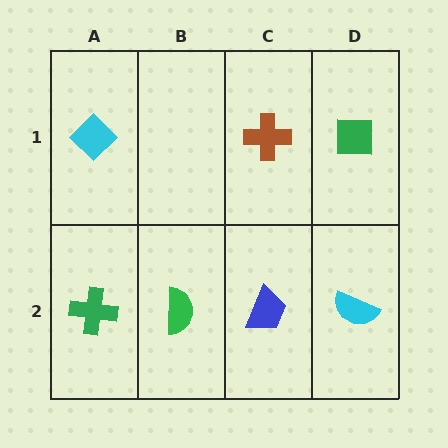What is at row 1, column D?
A green square.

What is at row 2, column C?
A blue trapezoid.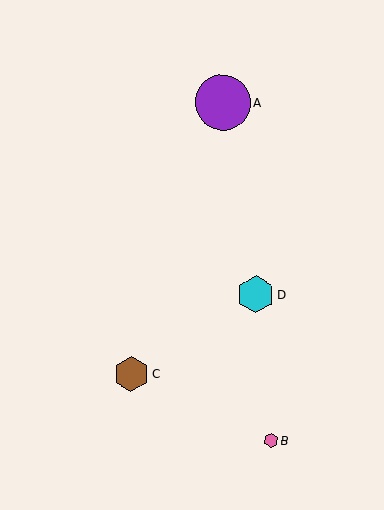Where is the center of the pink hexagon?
The center of the pink hexagon is at (271, 440).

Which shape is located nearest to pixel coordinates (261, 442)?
The pink hexagon (labeled B) at (271, 440) is nearest to that location.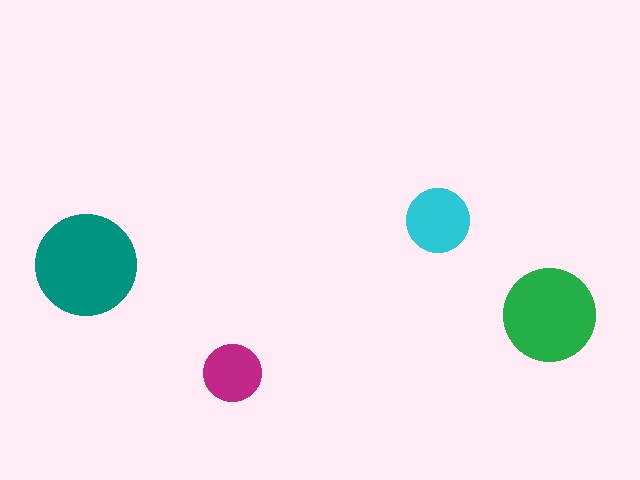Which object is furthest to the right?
The green circle is rightmost.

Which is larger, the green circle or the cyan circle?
The green one.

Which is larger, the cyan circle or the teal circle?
The teal one.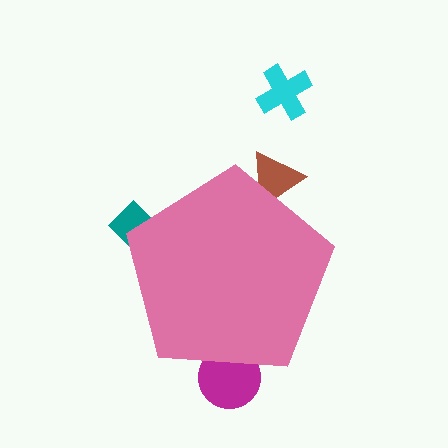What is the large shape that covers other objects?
A pink pentagon.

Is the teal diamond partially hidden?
Yes, the teal diamond is partially hidden behind the pink pentagon.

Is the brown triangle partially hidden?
Yes, the brown triangle is partially hidden behind the pink pentagon.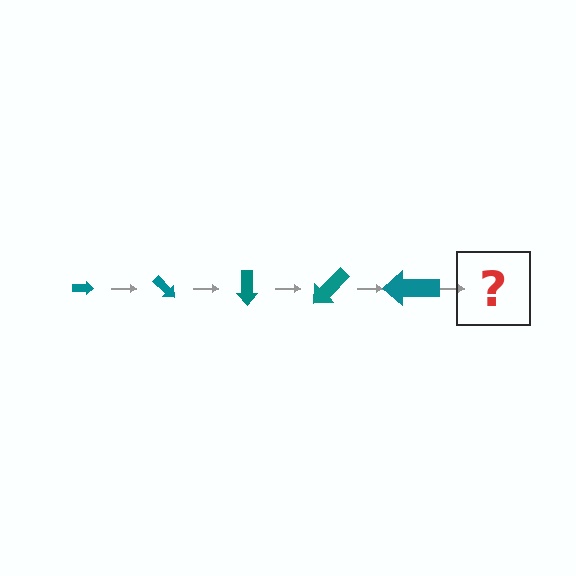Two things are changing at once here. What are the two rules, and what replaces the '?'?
The two rules are that the arrow grows larger each step and it rotates 45 degrees each step. The '?' should be an arrow, larger than the previous one and rotated 225 degrees from the start.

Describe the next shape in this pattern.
It should be an arrow, larger than the previous one and rotated 225 degrees from the start.